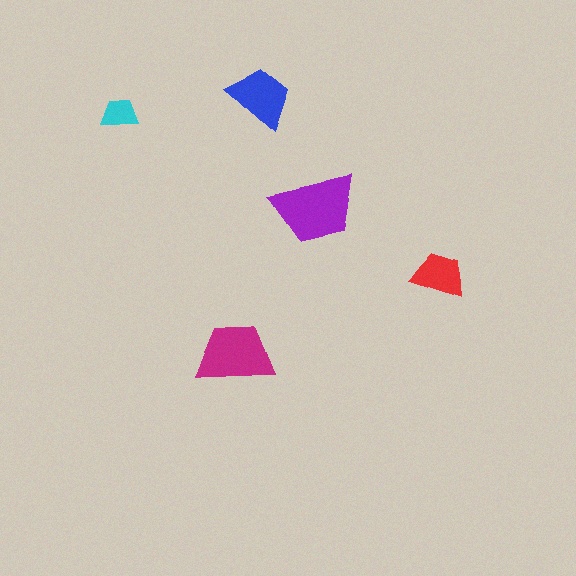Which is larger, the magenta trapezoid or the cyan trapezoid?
The magenta one.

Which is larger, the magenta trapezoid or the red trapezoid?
The magenta one.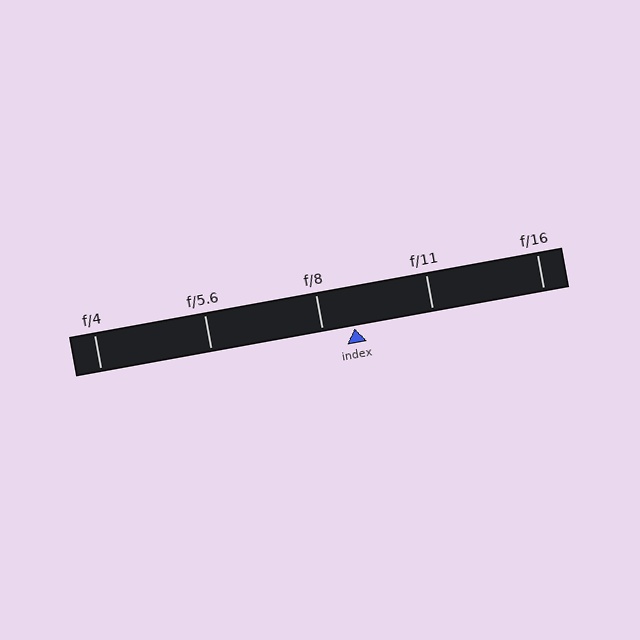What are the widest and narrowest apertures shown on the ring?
The widest aperture shown is f/4 and the narrowest is f/16.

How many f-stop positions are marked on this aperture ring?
There are 5 f-stop positions marked.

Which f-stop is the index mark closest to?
The index mark is closest to f/8.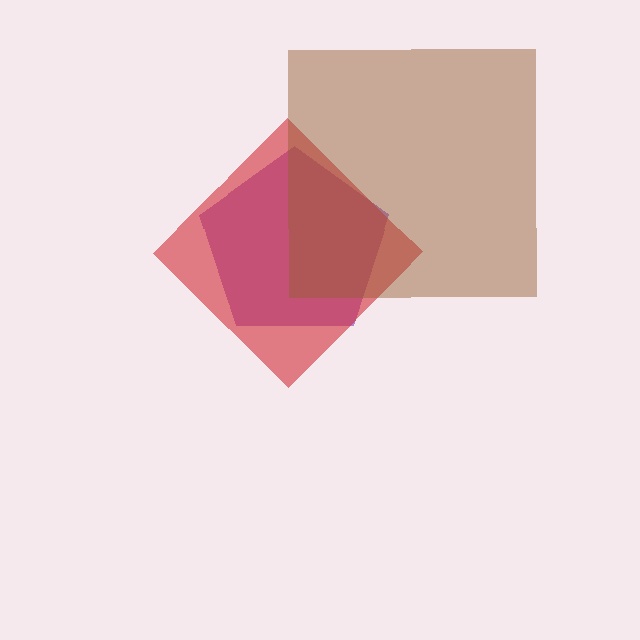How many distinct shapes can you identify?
There are 3 distinct shapes: a purple pentagon, a red diamond, a brown square.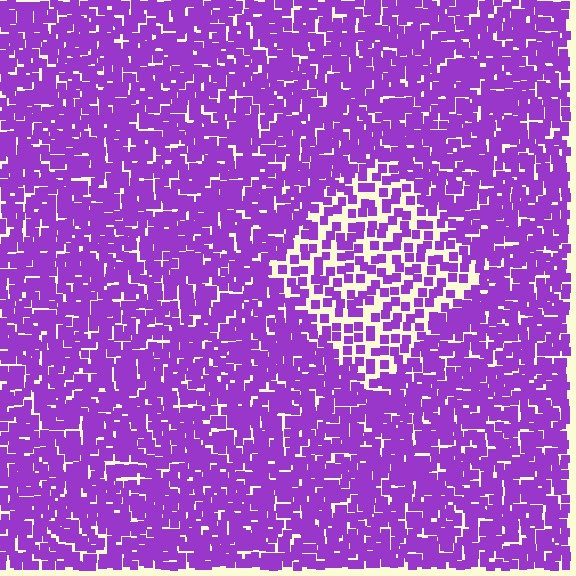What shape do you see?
I see a diamond.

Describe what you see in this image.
The image contains small purple elements arranged at two different densities. A diamond-shaped region is visible where the elements are less densely packed than the surrounding area.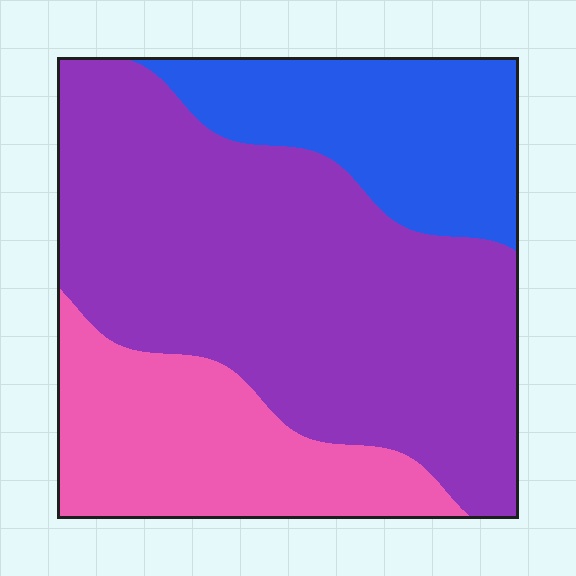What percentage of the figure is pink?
Pink takes up about one quarter (1/4) of the figure.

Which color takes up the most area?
Purple, at roughly 55%.